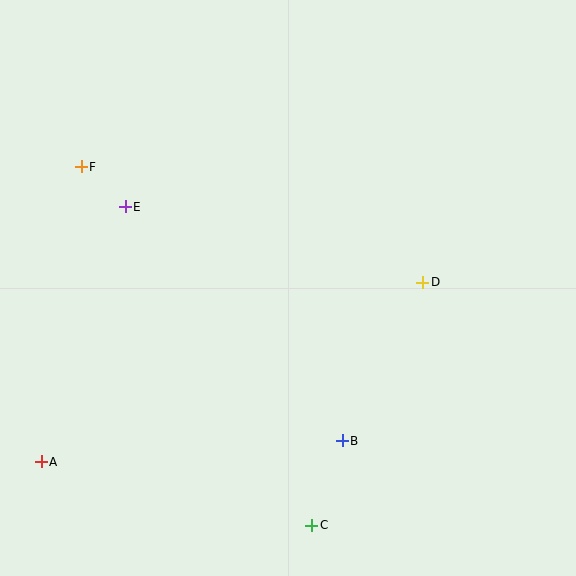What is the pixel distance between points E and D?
The distance between E and D is 307 pixels.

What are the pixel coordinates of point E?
Point E is at (125, 207).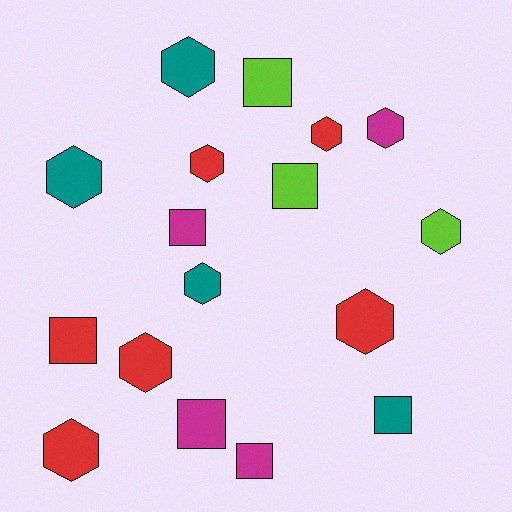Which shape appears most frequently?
Hexagon, with 10 objects.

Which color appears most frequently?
Red, with 6 objects.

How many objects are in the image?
There are 17 objects.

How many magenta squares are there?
There are 3 magenta squares.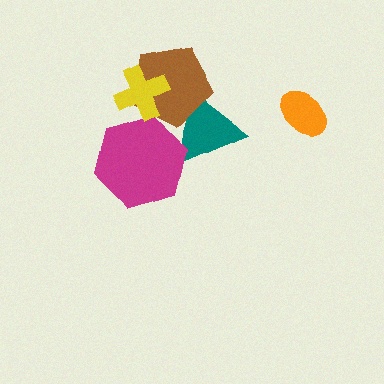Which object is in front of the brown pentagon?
The yellow cross is in front of the brown pentagon.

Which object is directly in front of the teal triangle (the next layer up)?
The magenta hexagon is directly in front of the teal triangle.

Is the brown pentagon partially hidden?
Yes, it is partially covered by another shape.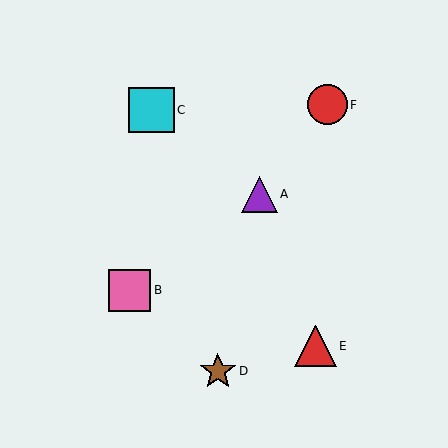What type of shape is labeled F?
Shape F is a red circle.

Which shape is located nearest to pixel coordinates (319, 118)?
The red circle (labeled F) at (327, 105) is nearest to that location.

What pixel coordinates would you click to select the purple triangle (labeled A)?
Click at (259, 194) to select the purple triangle A.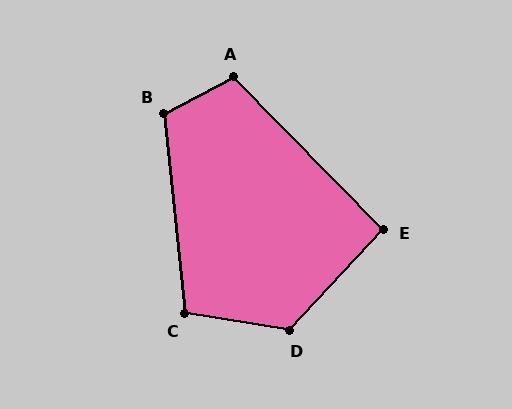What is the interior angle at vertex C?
Approximately 105 degrees (obtuse).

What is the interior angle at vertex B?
Approximately 112 degrees (obtuse).